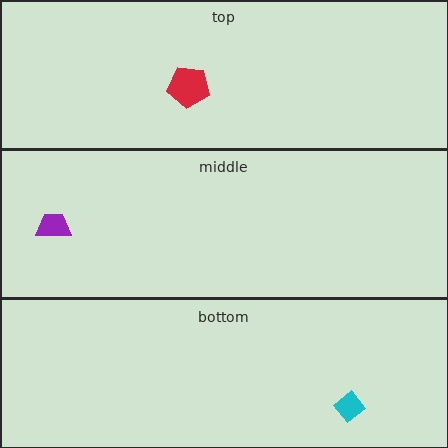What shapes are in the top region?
The red pentagon.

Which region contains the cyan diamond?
The bottom region.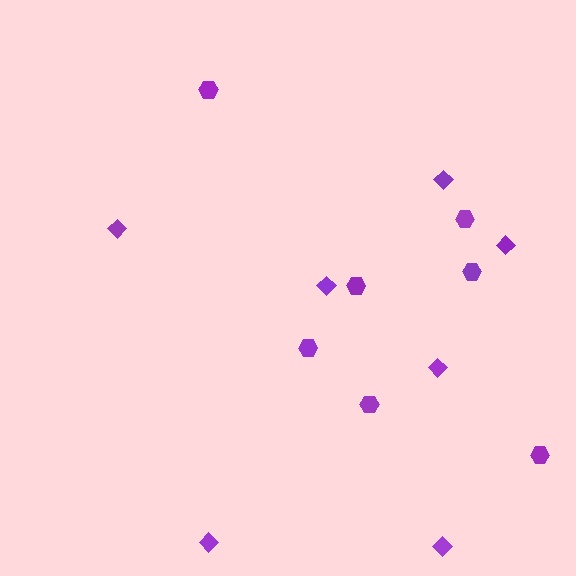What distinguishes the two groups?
There are 2 groups: one group of hexagons (7) and one group of diamonds (7).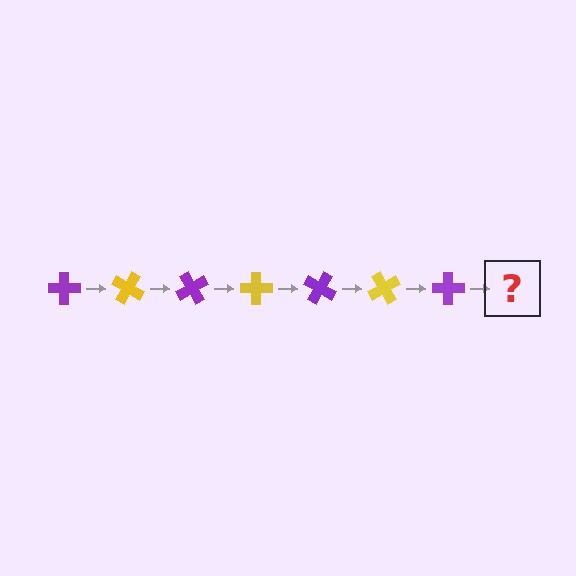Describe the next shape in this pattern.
It should be a yellow cross, rotated 210 degrees from the start.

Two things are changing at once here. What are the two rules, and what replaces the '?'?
The two rules are that it rotates 30 degrees each step and the color cycles through purple and yellow. The '?' should be a yellow cross, rotated 210 degrees from the start.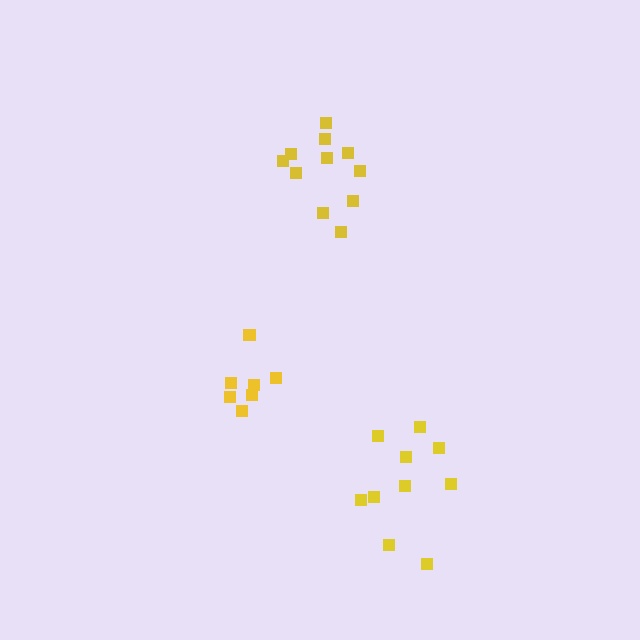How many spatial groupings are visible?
There are 3 spatial groupings.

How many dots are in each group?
Group 1: 7 dots, Group 2: 11 dots, Group 3: 10 dots (28 total).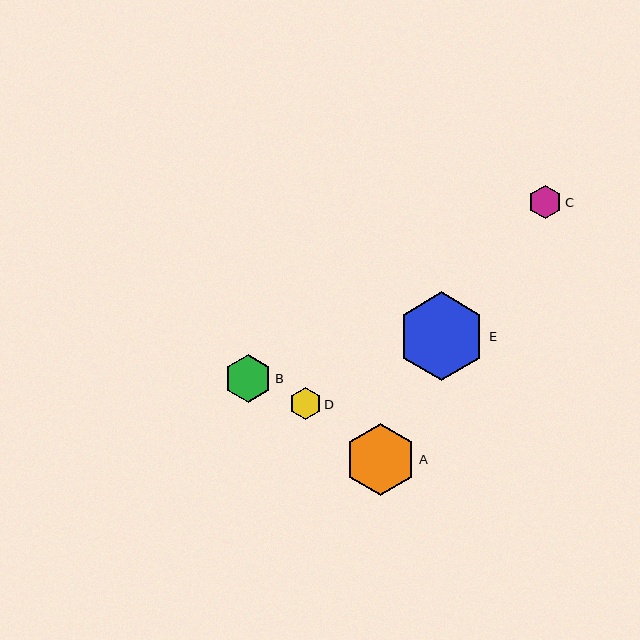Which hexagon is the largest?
Hexagon E is the largest with a size of approximately 88 pixels.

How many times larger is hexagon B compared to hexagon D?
Hexagon B is approximately 1.5 times the size of hexagon D.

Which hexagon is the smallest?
Hexagon D is the smallest with a size of approximately 32 pixels.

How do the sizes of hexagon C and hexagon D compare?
Hexagon C and hexagon D are approximately the same size.